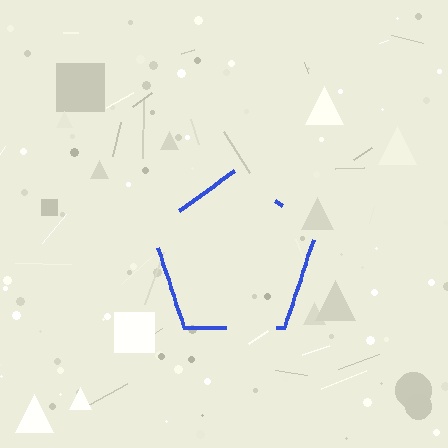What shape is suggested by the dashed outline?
The dashed outline suggests a pentagon.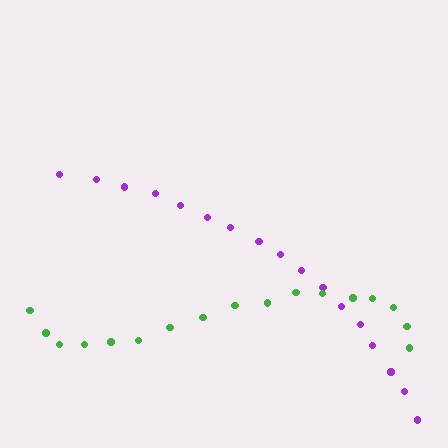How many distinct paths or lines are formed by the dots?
There are 2 distinct paths.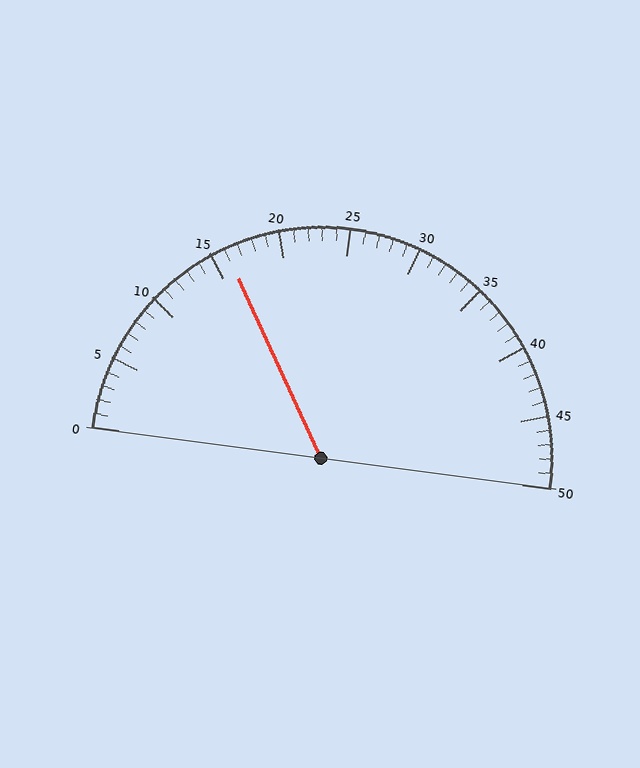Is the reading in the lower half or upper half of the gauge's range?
The reading is in the lower half of the range (0 to 50).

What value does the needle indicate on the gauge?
The needle indicates approximately 16.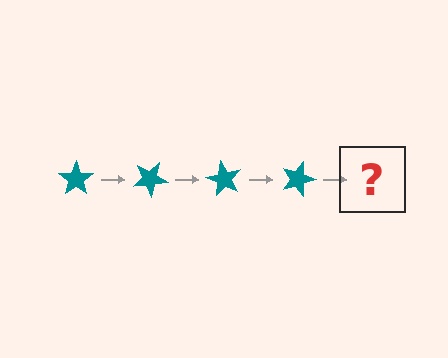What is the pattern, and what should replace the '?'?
The pattern is that the star rotates 30 degrees each step. The '?' should be a teal star rotated 120 degrees.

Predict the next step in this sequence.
The next step is a teal star rotated 120 degrees.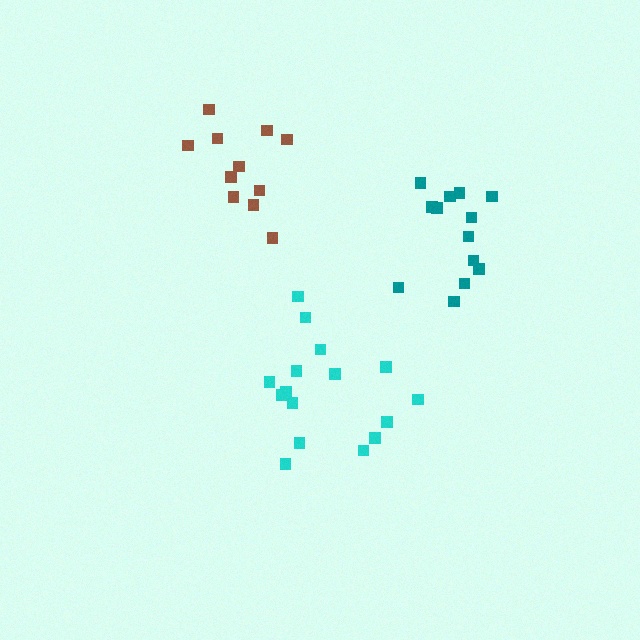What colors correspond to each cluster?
The clusters are colored: teal, cyan, brown.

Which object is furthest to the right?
The teal cluster is rightmost.